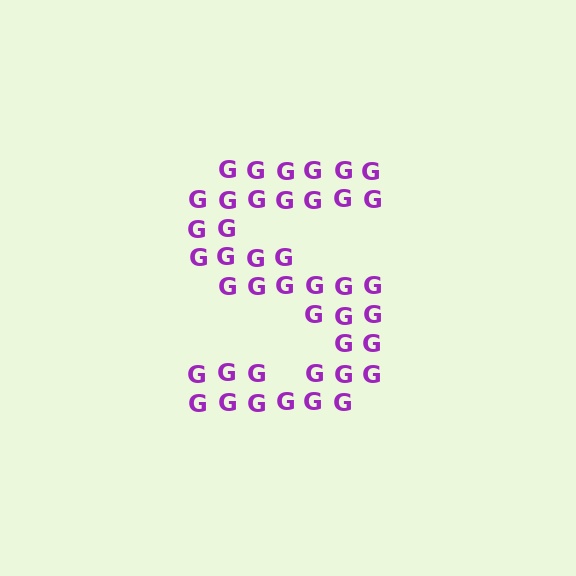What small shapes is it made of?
It is made of small letter G's.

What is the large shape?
The large shape is the letter S.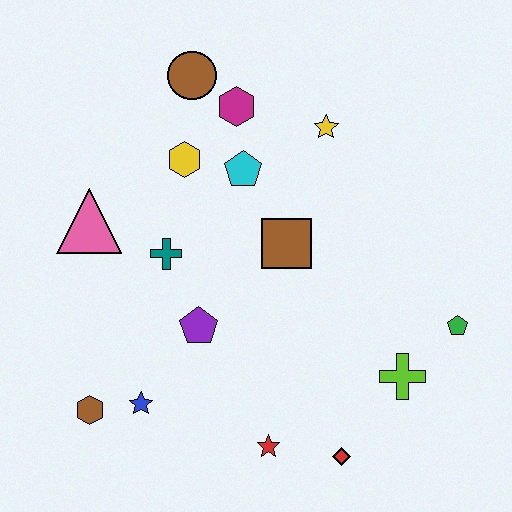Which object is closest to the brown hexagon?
The blue star is closest to the brown hexagon.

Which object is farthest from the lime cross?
The brown circle is farthest from the lime cross.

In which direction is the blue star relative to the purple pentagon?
The blue star is below the purple pentagon.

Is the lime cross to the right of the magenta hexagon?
Yes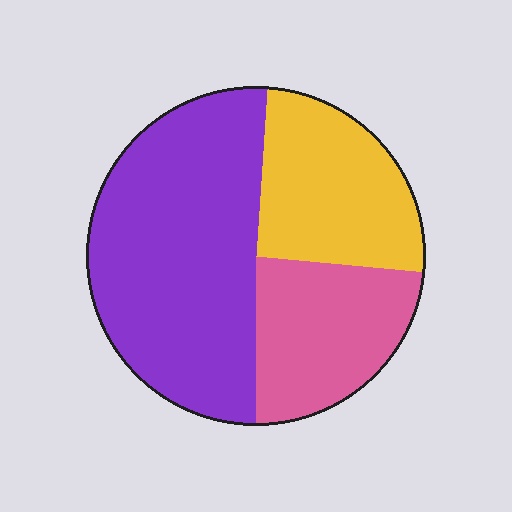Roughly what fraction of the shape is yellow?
Yellow covers 25% of the shape.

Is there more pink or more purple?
Purple.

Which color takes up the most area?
Purple, at roughly 50%.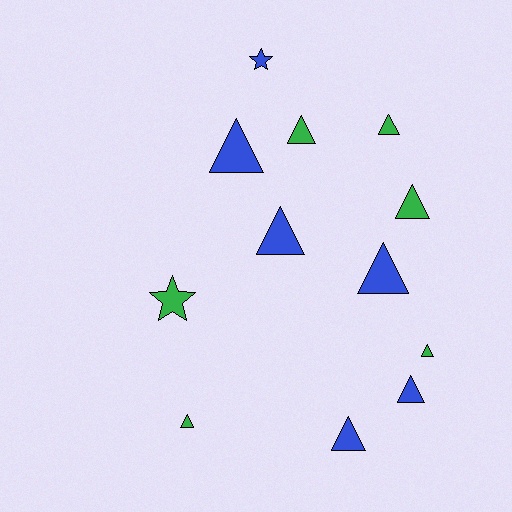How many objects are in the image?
There are 12 objects.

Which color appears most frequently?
Blue, with 6 objects.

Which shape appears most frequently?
Triangle, with 10 objects.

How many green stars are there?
There is 1 green star.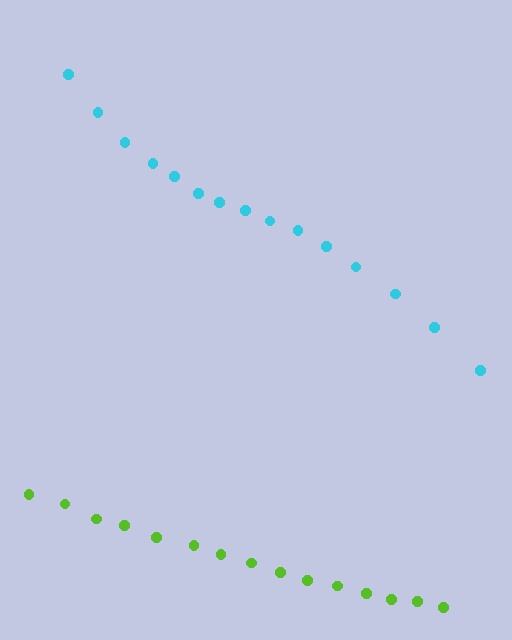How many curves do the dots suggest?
There are 2 distinct paths.